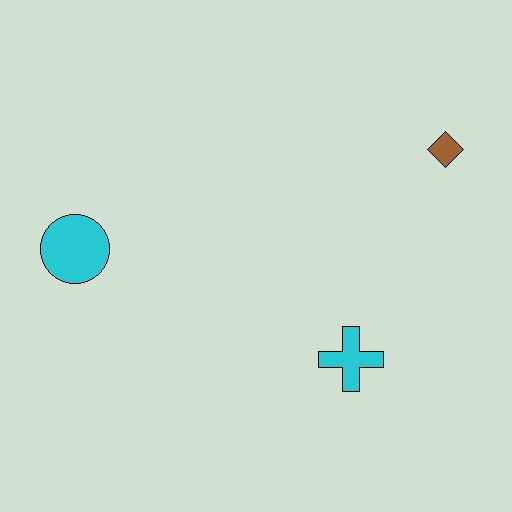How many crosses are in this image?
There is 1 cross.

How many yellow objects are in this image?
There are no yellow objects.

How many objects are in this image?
There are 3 objects.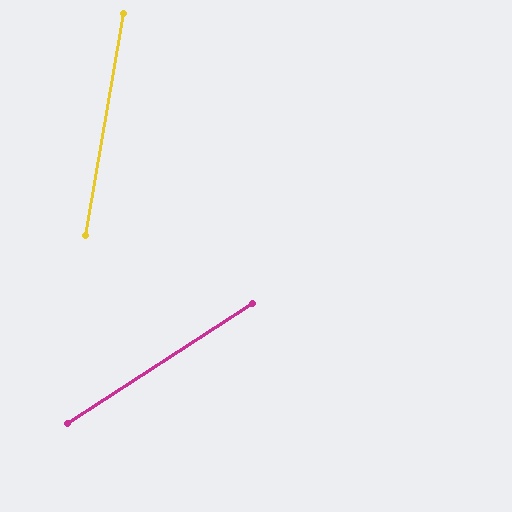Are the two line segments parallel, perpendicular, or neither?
Neither parallel nor perpendicular — they differ by about 47°.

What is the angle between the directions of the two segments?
Approximately 47 degrees.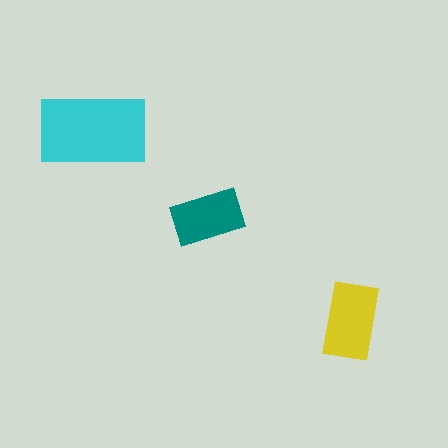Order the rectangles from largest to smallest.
the cyan one, the yellow one, the teal one.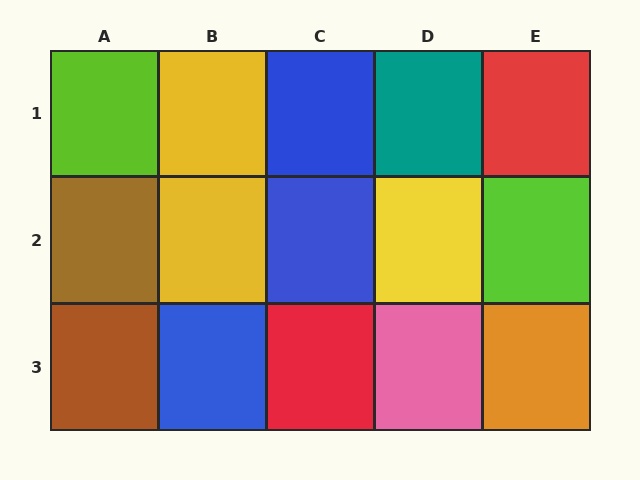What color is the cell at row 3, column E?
Orange.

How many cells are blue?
3 cells are blue.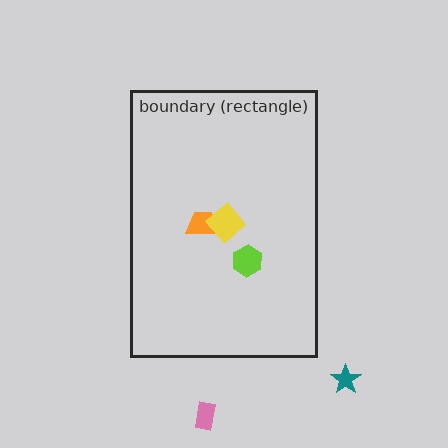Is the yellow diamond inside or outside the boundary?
Inside.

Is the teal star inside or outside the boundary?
Outside.